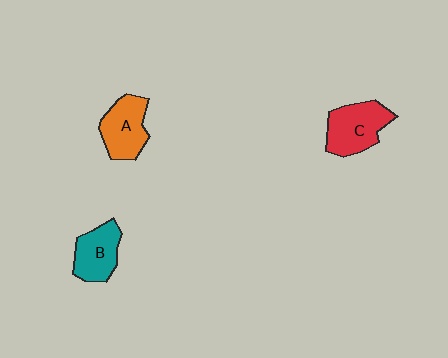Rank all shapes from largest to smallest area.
From largest to smallest: C (red), A (orange), B (teal).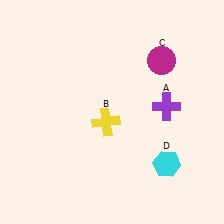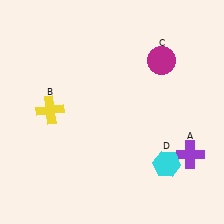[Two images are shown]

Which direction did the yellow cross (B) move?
The yellow cross (B) moved left.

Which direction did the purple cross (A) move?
The purple cross (A) moved down.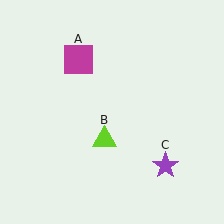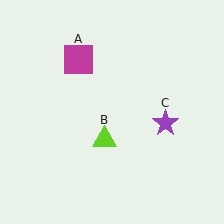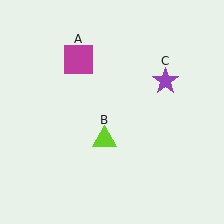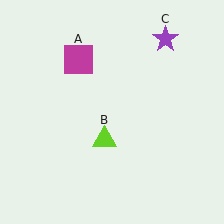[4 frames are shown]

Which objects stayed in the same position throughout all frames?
Magenta square (object A) and lime triangle (object B) remained stationary.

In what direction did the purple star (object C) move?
The purple star (object C) moved up.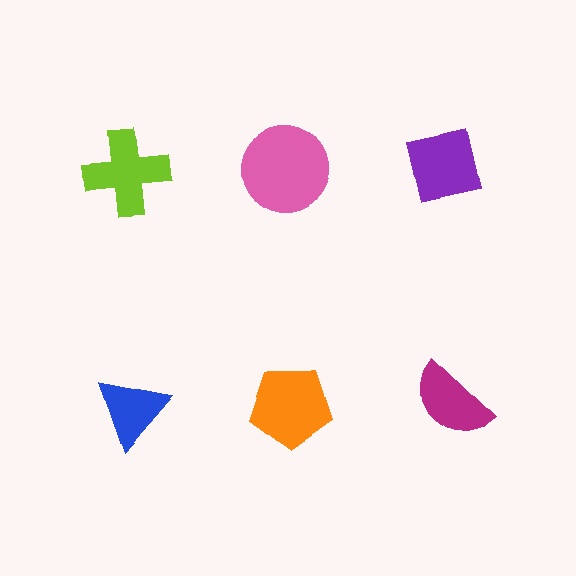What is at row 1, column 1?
A lime cross.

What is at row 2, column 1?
A blue triangle.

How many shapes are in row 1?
3 shapes.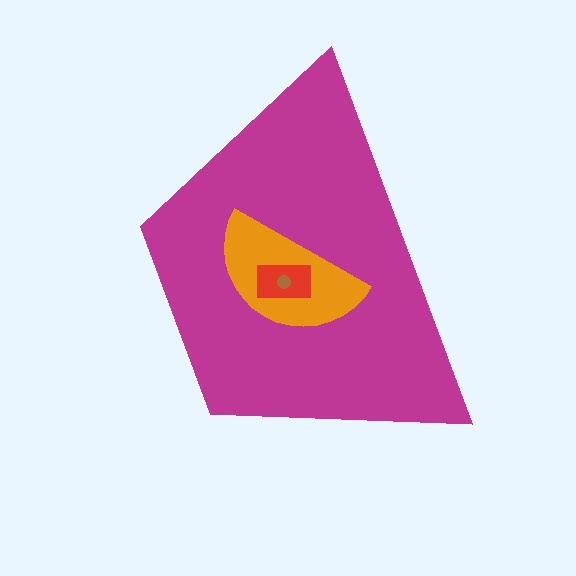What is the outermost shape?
The magenta trapezoid.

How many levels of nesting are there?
4.